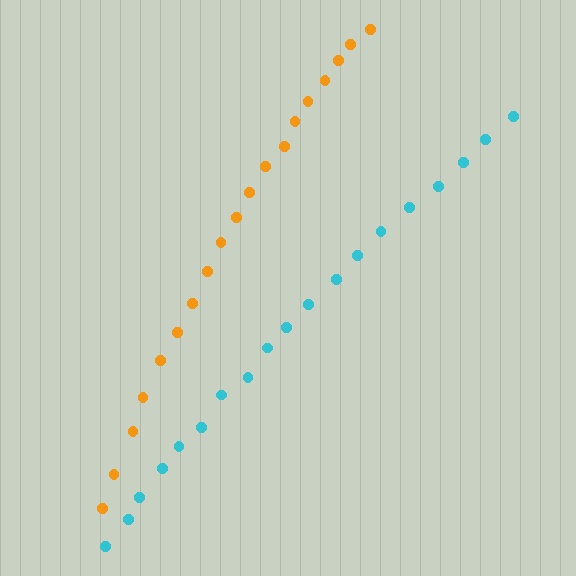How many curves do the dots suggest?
There are 2 distinct paths.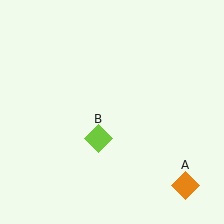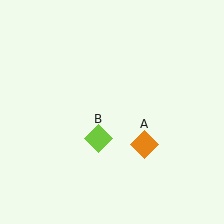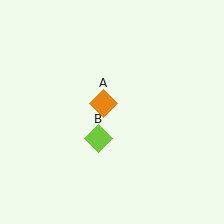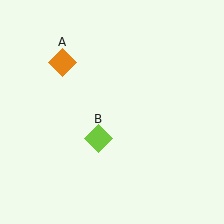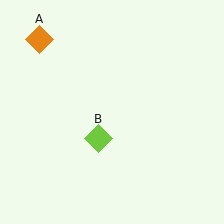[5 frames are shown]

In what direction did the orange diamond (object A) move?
The orange diamond (object A) moved up and to the left.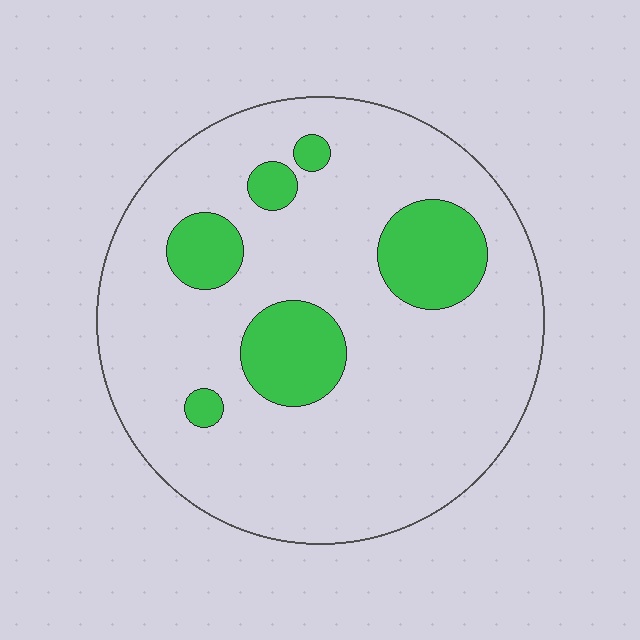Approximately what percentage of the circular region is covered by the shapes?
Approximately 20%.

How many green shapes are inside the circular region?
6.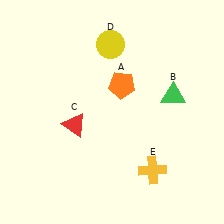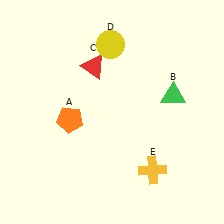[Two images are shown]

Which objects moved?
The objects that moved are: the orange pentagon (A), the red triangle (C).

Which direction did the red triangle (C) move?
The red triangle (C) moved up.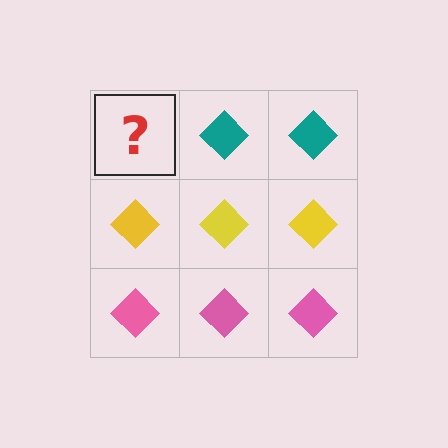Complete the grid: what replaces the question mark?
The question mark should be replaced with a teal diamond.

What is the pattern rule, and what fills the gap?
The rule is that each row has a consistent color. The gap should be filled with a teal diamond.